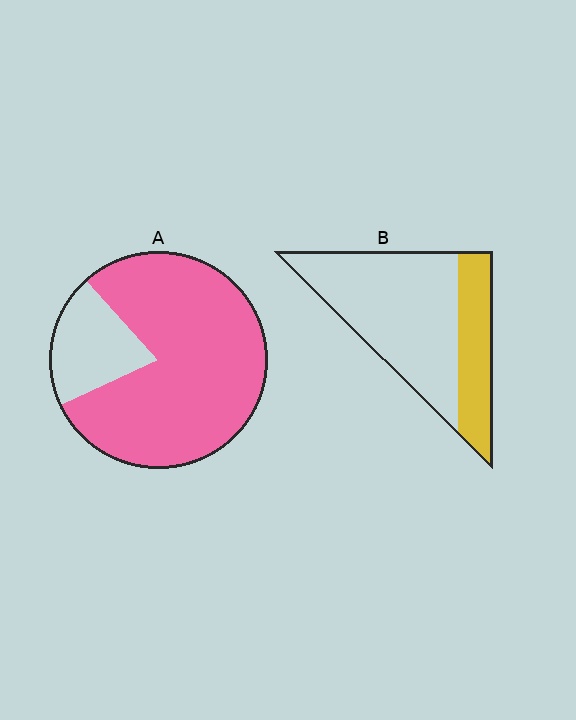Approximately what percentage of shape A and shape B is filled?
A is approximately 80% and B is approximately 30%.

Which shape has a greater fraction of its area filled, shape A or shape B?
Shape A.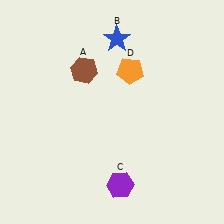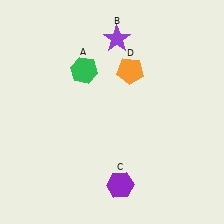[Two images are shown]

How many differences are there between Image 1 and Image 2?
There are 2 differences between the two images.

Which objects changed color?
A changed from brown to green. B changed from blue to purple.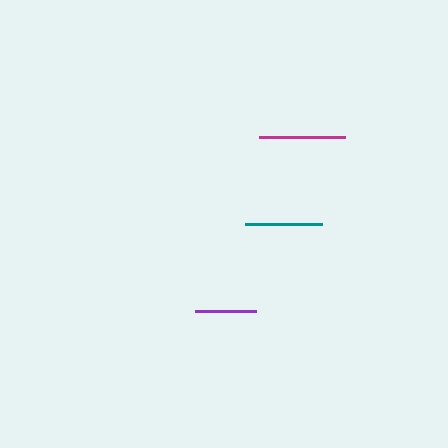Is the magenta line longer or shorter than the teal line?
The magenta line is longer than the teal line.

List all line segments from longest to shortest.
From longest to shortest: magenta, teal, purple.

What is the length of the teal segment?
The teal segment is approximately 77 pixels long.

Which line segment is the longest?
The magenta line is the longest at approximately 86 pixels.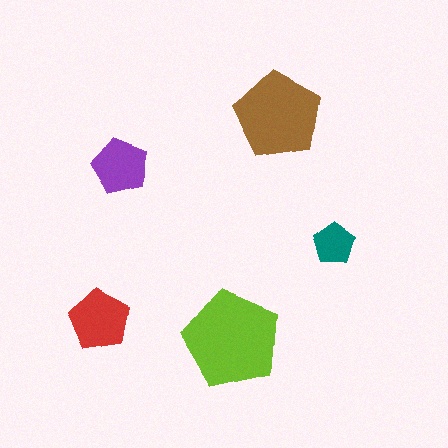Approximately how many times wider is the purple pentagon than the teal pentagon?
About 1.5 times wider.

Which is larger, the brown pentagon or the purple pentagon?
The brown one.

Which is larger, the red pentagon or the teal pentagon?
The red one.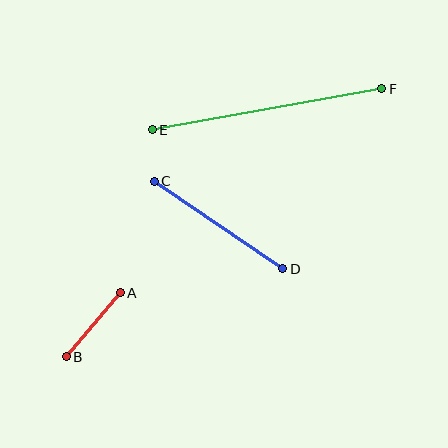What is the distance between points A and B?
The distance is approximately 84 pixels.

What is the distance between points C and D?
The distance is approximately 155 pixels.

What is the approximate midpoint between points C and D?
The midpoint is at approximately (218, 225) pixels.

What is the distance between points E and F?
The distance is approximately 233 pixels.